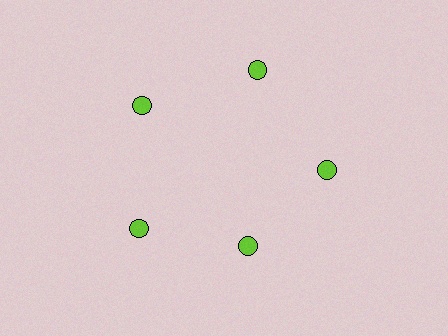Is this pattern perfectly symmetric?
No. The 5 lime circles are arranged in a ring, but one element near the 5 o'clock position is pulled inward toward the center, breaking the 5-fold rotational symmetry.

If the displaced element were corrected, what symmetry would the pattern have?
It would have 5-fold rotational symmetry — the pattern would map onto itself every 72 degrees.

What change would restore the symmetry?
The symmetry would be restored by moving it outward, back onto the ring so that all 5 circles sit at equal angles and equal distance from the center.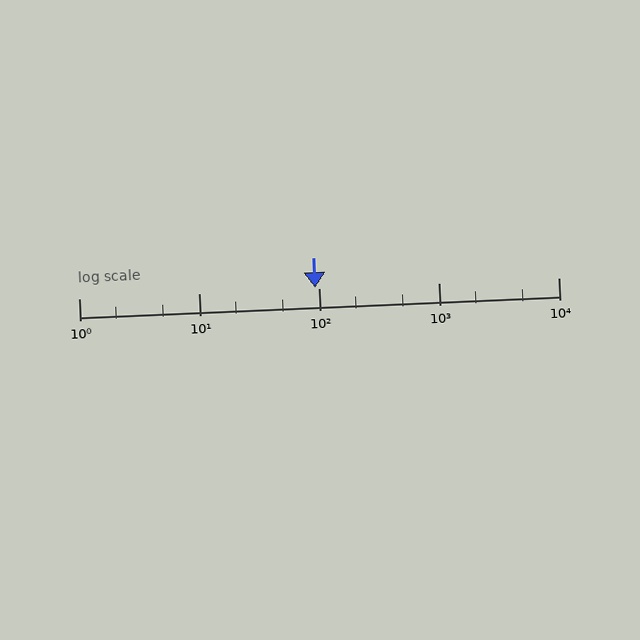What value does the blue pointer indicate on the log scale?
The pointer indicates approximately 94.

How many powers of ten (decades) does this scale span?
The scale spans 4 decades, from 1 to 10000.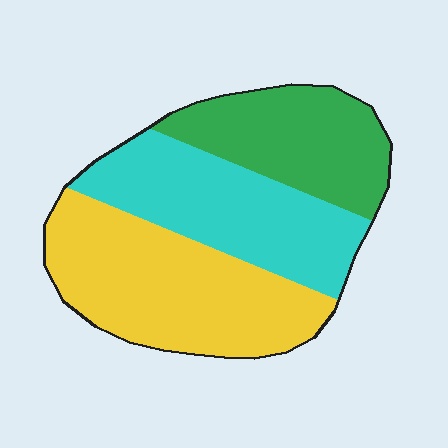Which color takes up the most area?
Yellow, at roughly 40%.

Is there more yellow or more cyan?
Yellow.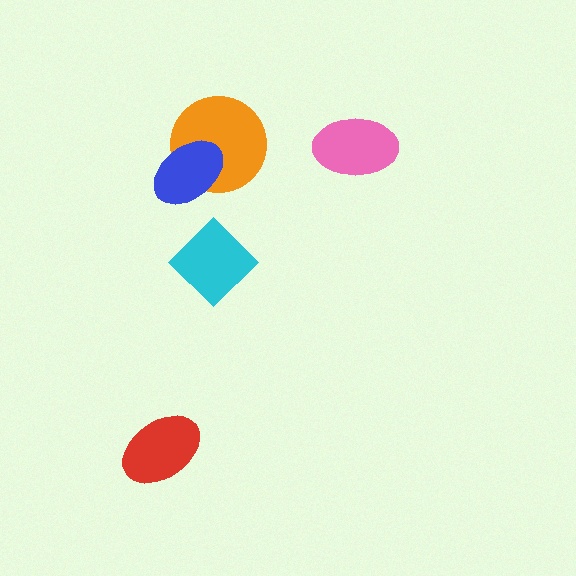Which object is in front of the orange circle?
The blue ellipse is in front of the orange circle.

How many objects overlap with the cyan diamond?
0 objects overlap with the cyan diamond.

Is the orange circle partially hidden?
Yes, it is partially covered by another shape.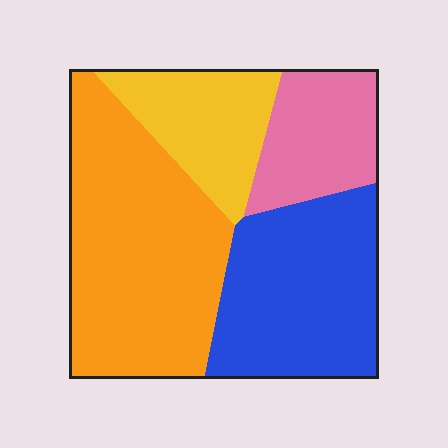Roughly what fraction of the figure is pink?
Pink takes up less than a sixth of the figure.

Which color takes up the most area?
Orange, at roughly 40%.